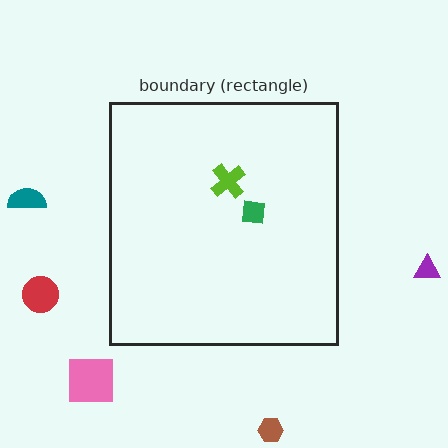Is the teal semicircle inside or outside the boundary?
Outside.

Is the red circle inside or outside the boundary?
Outside.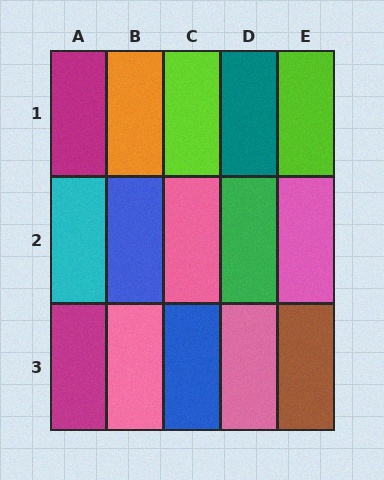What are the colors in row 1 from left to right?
Magenta, orange, lime, teal, lime.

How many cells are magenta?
2 cells are magenta.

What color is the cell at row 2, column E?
Pink.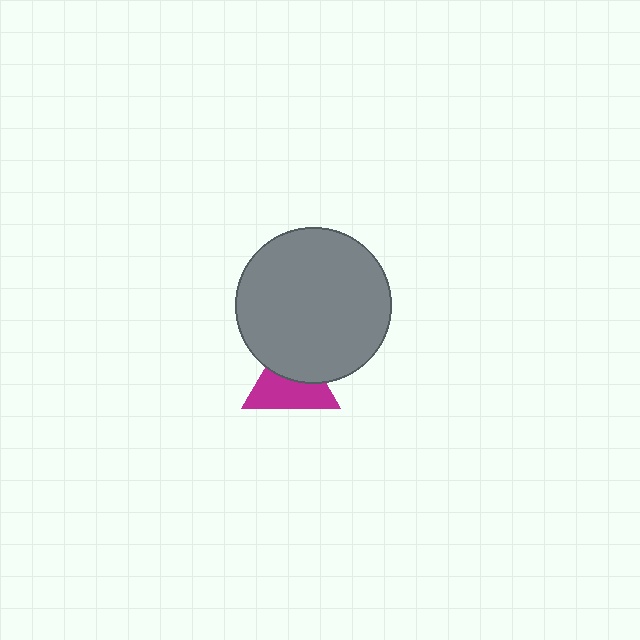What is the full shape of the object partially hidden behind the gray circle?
The partially hidden object is a magenta triangle.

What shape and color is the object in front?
The object in front is a gray circle.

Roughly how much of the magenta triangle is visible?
About half of it is visible (roughly 58%).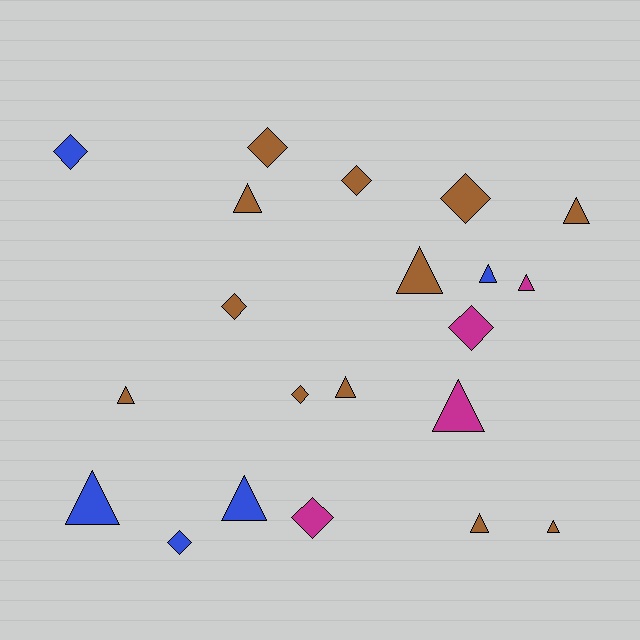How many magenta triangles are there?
There are 2 magenta triangles.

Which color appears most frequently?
Brown, with 12 objects.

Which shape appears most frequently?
Triangle, with 12 objects.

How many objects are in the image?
There are 21 objects.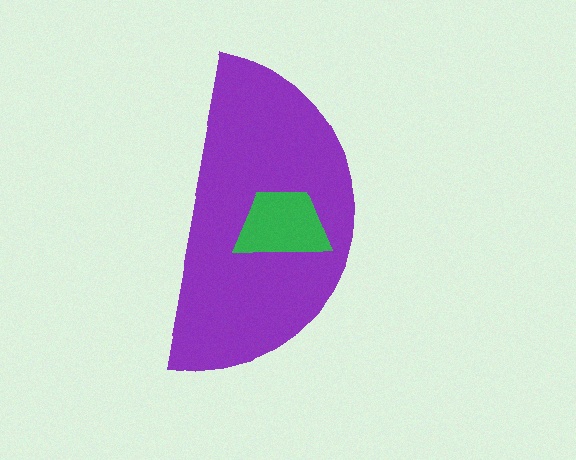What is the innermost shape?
The green trapezoid.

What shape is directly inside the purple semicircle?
The green trapezoid.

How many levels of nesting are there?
2.